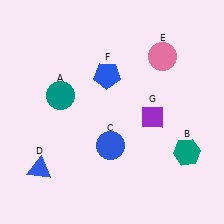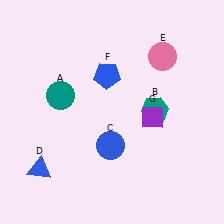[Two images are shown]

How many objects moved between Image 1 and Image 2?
1 object moved between the two images.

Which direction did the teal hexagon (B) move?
The teal hexagon (B) moved up.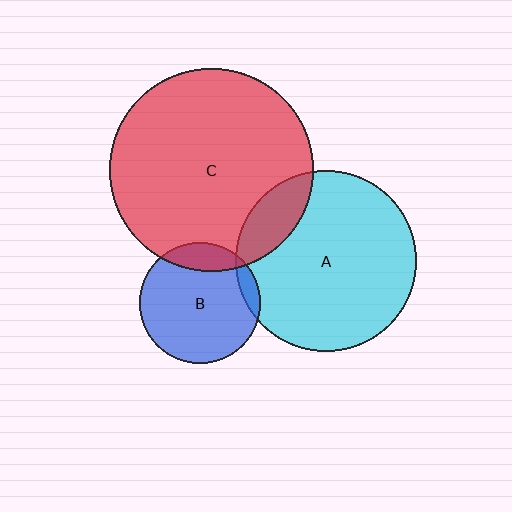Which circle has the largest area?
Circle C (red).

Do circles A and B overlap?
Yes.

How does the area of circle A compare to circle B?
Approximately 2.3 times.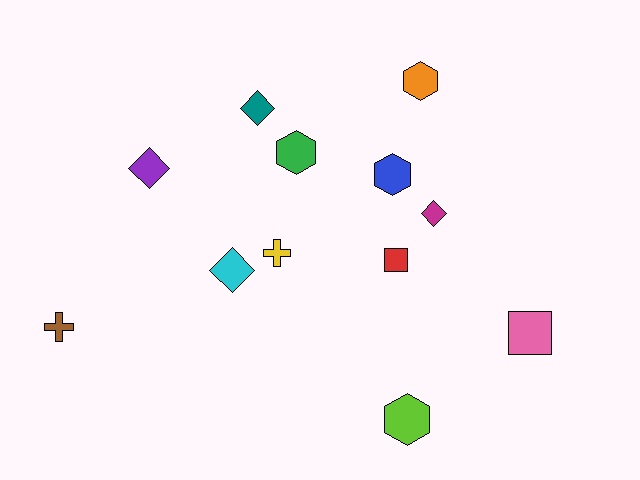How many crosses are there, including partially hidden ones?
There are 2 crosses.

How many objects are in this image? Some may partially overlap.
There are 12 objects.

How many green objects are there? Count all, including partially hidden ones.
There is 1 green object.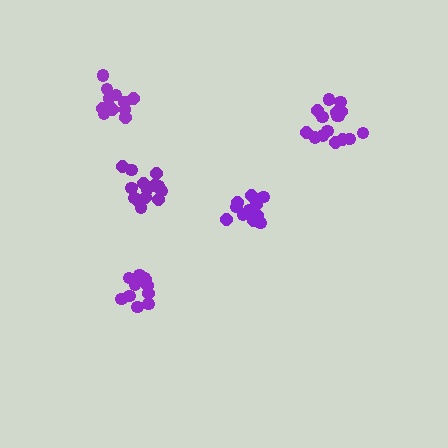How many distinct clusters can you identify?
There are 5 distinct clusters.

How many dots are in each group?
Group 1: 11 dots, Group 2: 16 dots, Group 3: 14 dots, Group 4: 11 dots, Group 5: 12 dots (64 total).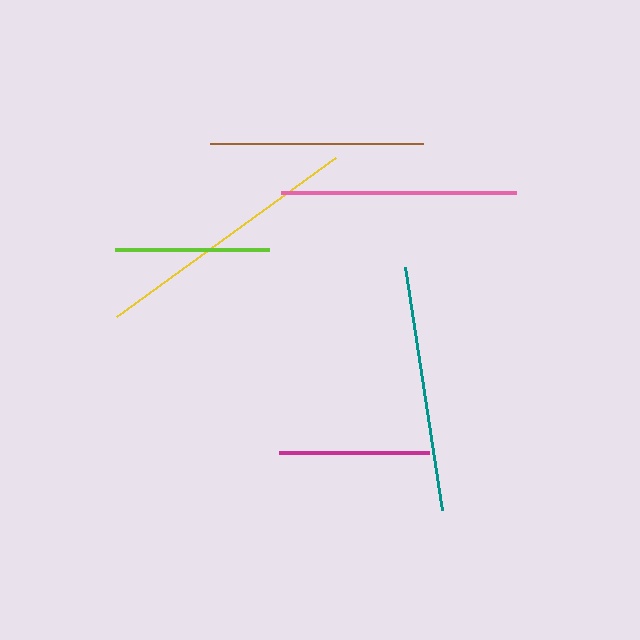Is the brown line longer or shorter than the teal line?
The teal line is longer than the brown line.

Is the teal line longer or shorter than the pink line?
The teal line is longer than the pink line.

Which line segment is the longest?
The yellow line is the longest at approximately 271 pixels.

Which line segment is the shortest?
The magenta line is the shortest at approximately 150 pixels.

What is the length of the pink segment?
The pink segment is approximately 235 pixels long.